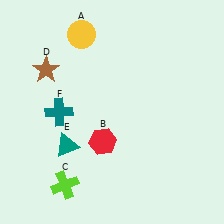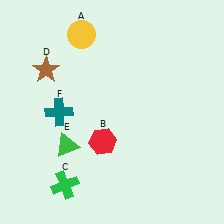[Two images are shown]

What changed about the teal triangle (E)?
In Image 1, E is teal. In Image 2, it changed to green.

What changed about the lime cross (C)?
In Image 1, C is lime. In Image 2, it changed to green.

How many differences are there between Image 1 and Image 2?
There are 2 differences between the two images.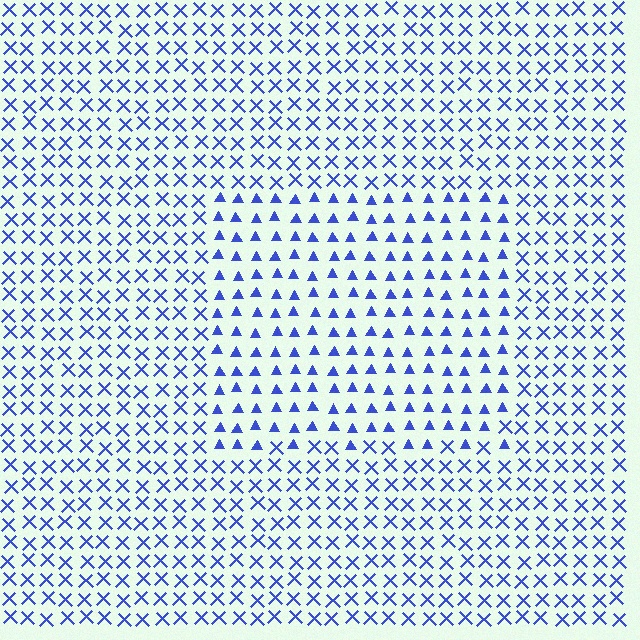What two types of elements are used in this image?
The image uses triangles inside the rectangle region and X marks outside it.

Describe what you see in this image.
The image is filled with small blue elements arranged in a uniform grid. A rectangle-shaped region contains triangles, while the surrounding area contains X marks. The boundary is defined purely by the change in element shape.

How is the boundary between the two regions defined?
The boundary is defined by a change in element shape: triangles inside vs. X marks outside. All elements share the same color and spacing.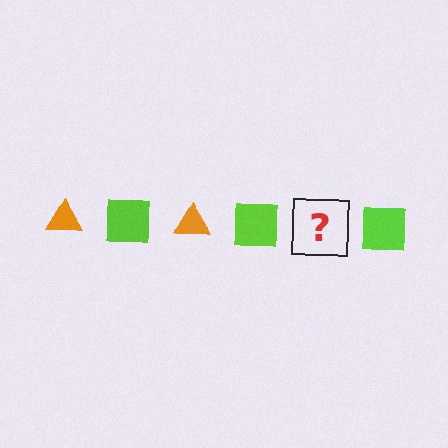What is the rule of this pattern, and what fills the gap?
The rule is that the pattern alternates between orange triangle and lime square. The gap should be filled with an orange triangle.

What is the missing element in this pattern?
The missing element is an orange triangle.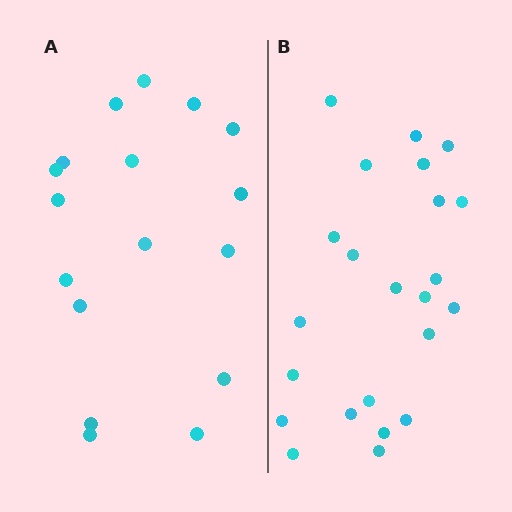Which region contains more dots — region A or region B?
Region B (the right region) has more dots.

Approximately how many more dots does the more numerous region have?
Region B has about 6 more dots than region A.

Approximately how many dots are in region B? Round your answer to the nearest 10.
About 20 dots. (The exact count is 23, which rounds to 20.)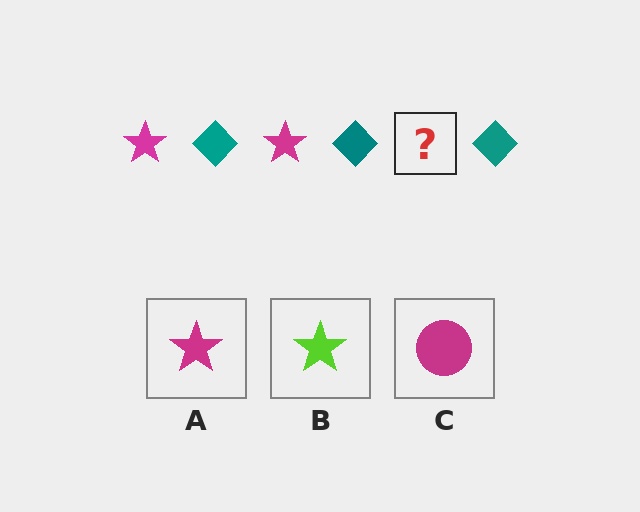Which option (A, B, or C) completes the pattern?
A.